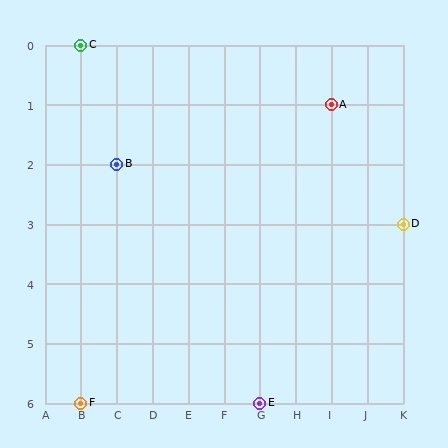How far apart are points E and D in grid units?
Points E and D are 4 columns and 3 rows apart (about 5.0 grid units diagonally).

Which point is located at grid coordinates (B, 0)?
Point C is at (B, 0).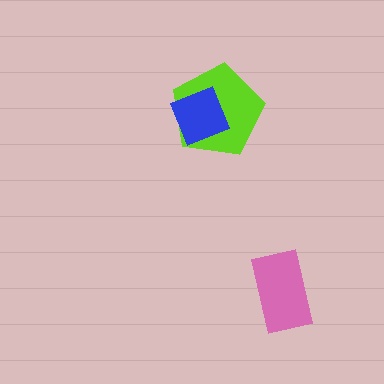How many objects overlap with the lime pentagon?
1 object overlaps with the lime pentagon.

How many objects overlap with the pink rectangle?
0 objects overlap with the pink rectangle.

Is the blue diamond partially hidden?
No, no other shape covers it.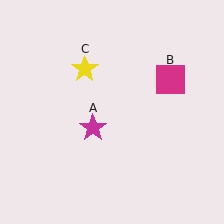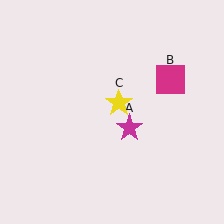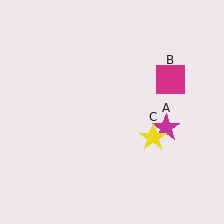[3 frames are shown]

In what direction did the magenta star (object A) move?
The magenta star (object A) moved right.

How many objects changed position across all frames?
2 objects changed position: magenta star (object A), yellow star (object C).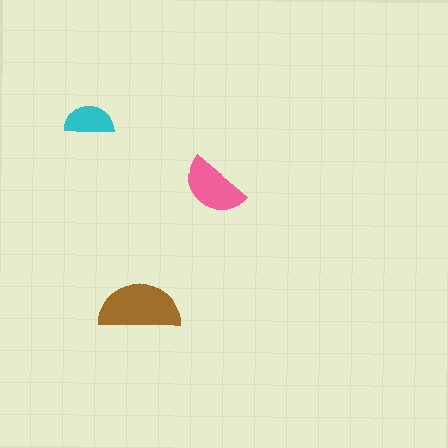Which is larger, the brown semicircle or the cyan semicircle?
The brown one.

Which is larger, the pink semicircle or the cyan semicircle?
The pink one.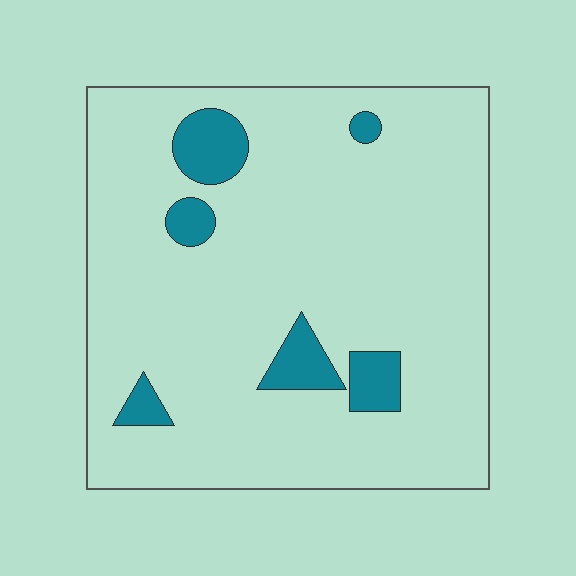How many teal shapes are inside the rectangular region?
6.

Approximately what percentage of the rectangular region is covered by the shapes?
Approximately 10%.